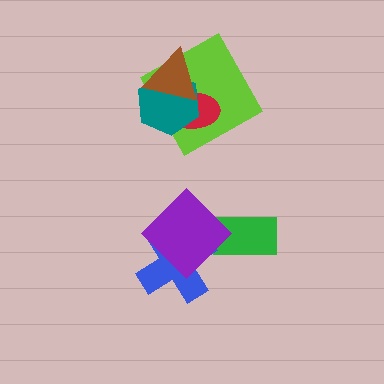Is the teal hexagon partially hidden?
Yes, it is partially covered by another shape.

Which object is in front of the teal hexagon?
The brown triangle is in front of the teal hexagon.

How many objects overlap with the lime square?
3 objects overlap with the lime square.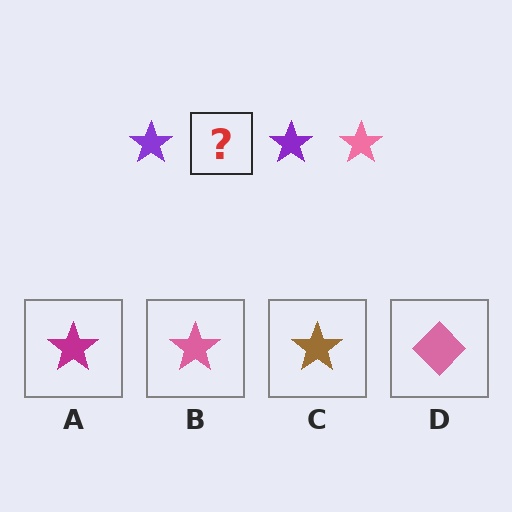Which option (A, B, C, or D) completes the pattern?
B.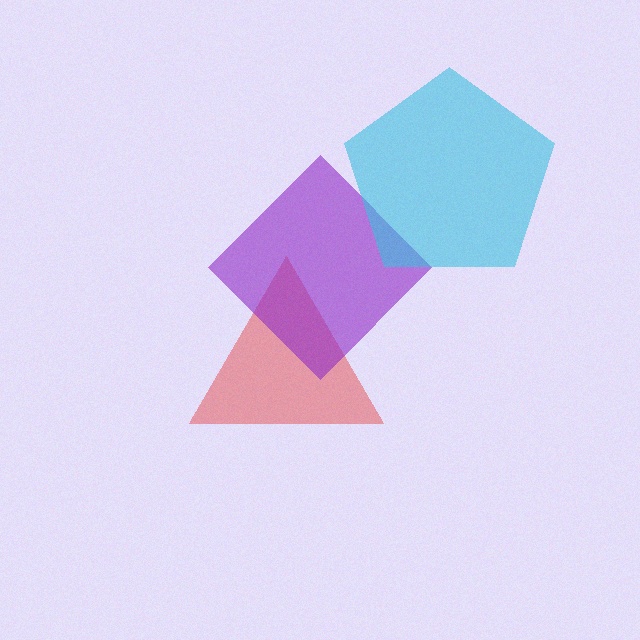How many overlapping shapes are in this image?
There are 3 overlapping shapes in the image.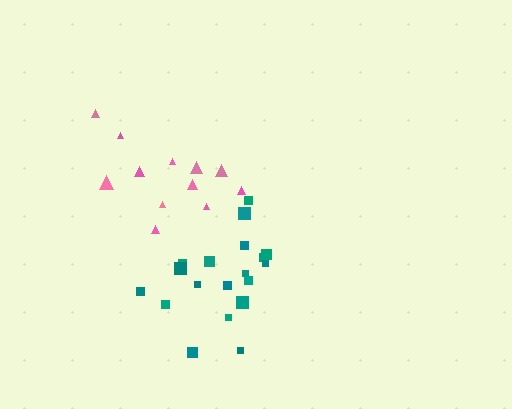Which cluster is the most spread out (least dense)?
Pink.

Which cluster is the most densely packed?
Teal.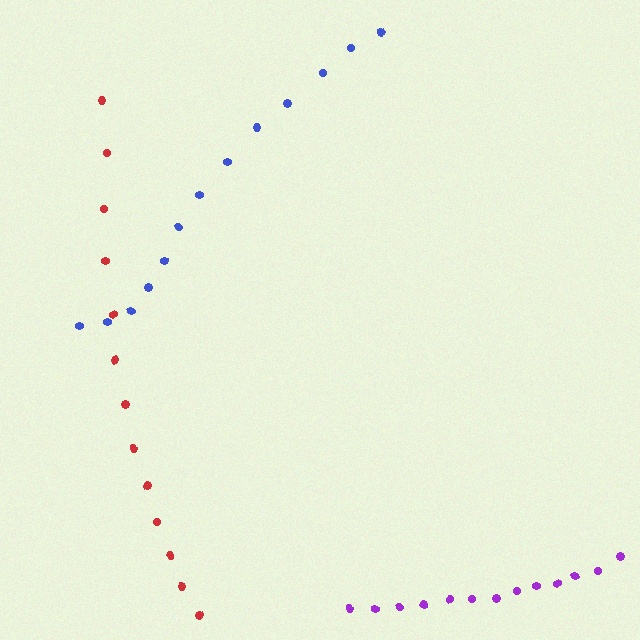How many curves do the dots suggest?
There are 3 distinct paths.